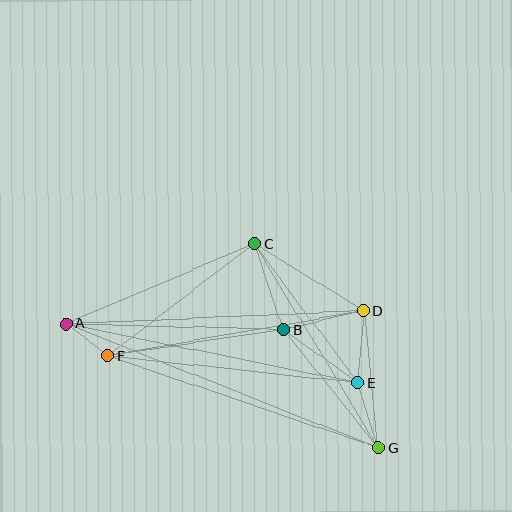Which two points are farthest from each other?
Points A and G are farthest from each other.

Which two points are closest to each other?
Points A and F are closest to each other.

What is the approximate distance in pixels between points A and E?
The distance between A and E is approximately 298 pixels.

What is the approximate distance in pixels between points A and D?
The distance between A and D is approximately 298 pixels.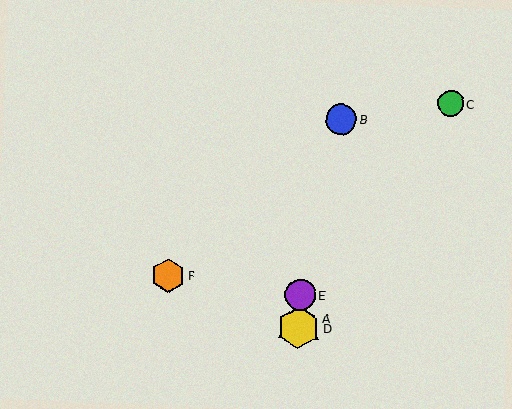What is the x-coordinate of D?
Object D is at x≈299.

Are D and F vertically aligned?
No, D is at x≈299 and F is at x≈168.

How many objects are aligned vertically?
3 objects (A, D, E) are aligned vertically.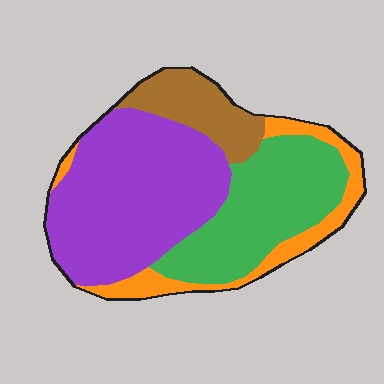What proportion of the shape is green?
Green covers roughly 30% of the shape.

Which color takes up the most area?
Purple, at roughly 45%.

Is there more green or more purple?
Purple.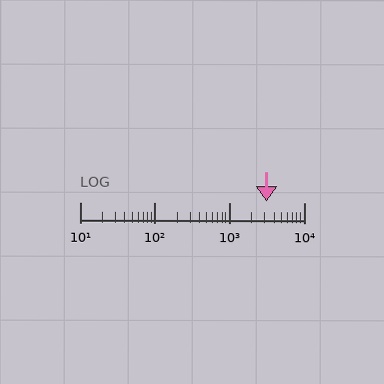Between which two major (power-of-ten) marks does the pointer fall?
The pointer is between 1000 and 10000.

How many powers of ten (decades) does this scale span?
The scale spans 3 decades, from 10 to 10000.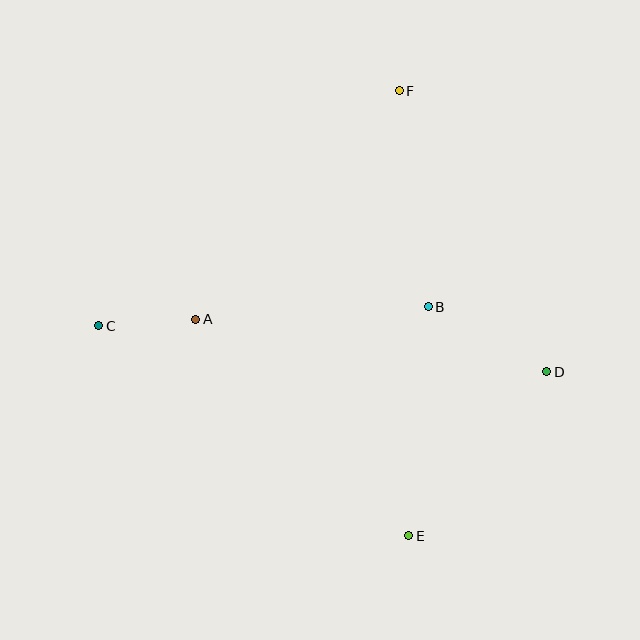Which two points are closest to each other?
Points A and C are closest to each other.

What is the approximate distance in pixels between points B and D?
The distance between B and D is approximately 135 pixels.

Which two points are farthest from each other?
Points C and D are farthest from each other.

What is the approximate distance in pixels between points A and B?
The distance between A and B is approximately 233 pixels.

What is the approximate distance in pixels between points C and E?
The distance between C and E is approximately 374 pixels.